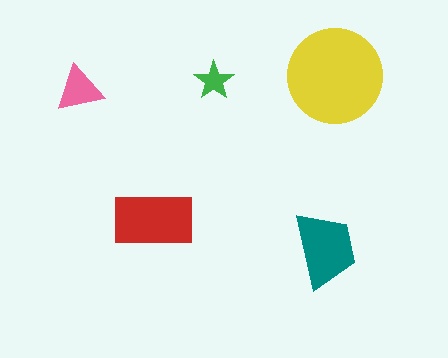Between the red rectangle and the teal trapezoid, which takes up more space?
The red rectangle.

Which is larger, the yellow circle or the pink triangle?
The yellow circle.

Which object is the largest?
The yellow circle.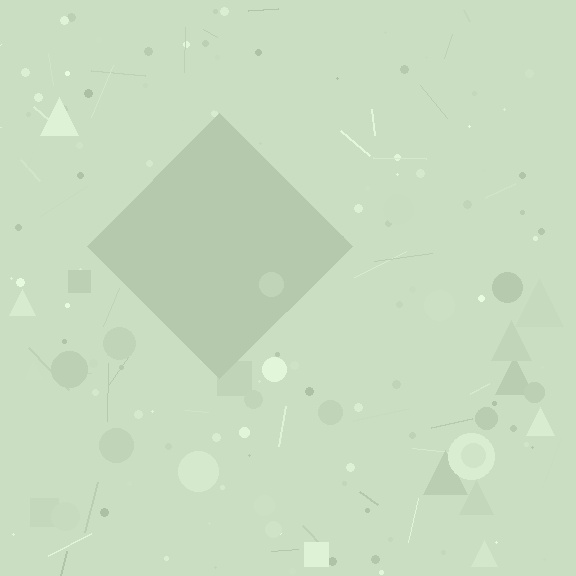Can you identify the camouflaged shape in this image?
The camouflaged shape is a diamond.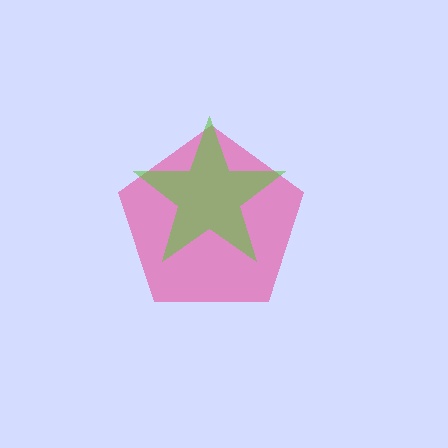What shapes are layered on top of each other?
The layered shapes are: a pink pentagon, a lime star.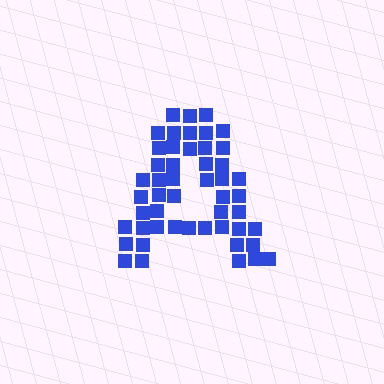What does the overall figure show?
The overall figure shows the letter A.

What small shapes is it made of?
It is made of small squares.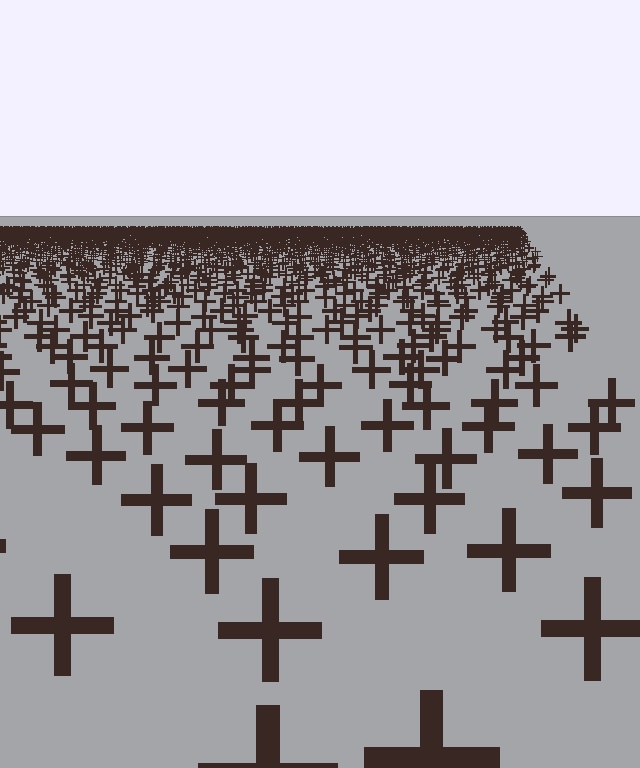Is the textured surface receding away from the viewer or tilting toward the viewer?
The surface is receding away from the viewer. Texture elements get smaller and denser toward the top.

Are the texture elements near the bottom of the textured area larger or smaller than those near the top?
Larger. Near the bottom, elements are closer to the viewer and appear at a bigger on-screen size.